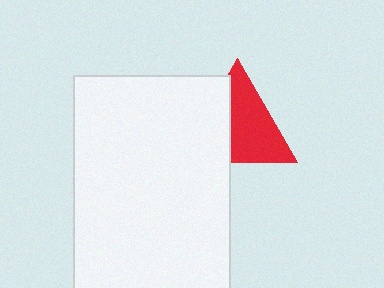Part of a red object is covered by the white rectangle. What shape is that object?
It is a triangle.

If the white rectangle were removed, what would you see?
You would see the complete red triangle.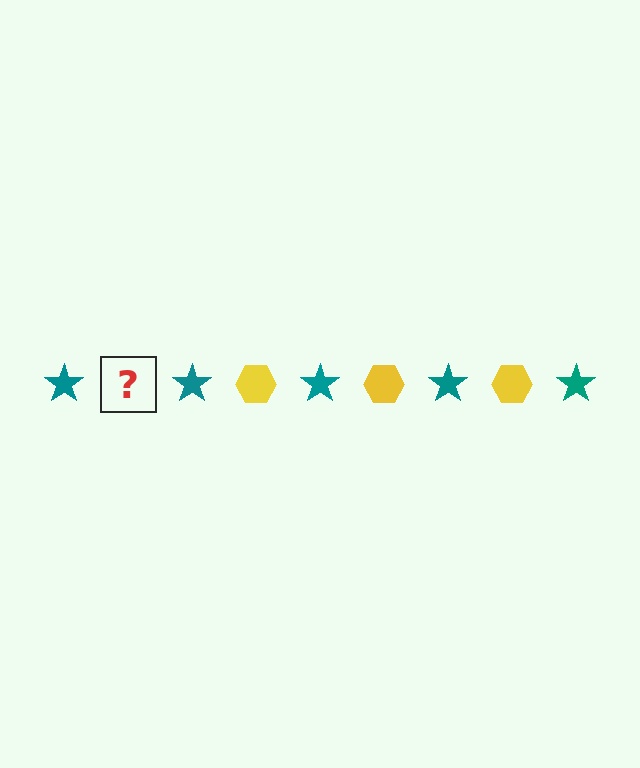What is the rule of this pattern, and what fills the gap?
The rule is that the pattern alternates between teal star and yellow hexagon. The gap should be filled with a yellow hexagon.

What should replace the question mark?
The question mark should be replaced with a yellow hexagon.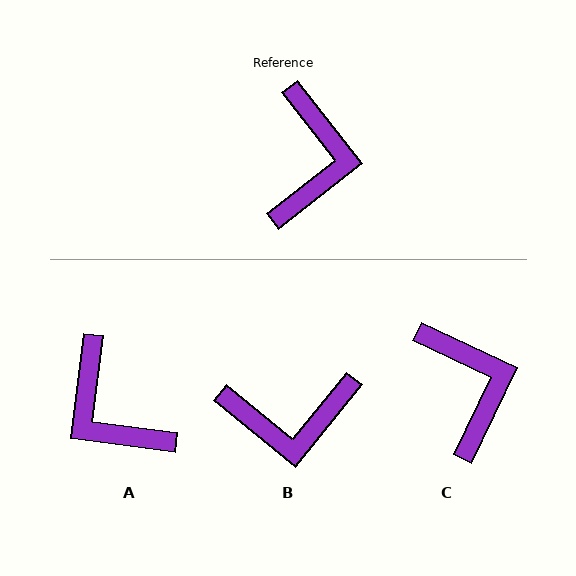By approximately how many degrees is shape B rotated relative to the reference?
Approximately 77 degrees clockwise.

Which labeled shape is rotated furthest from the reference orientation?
A, about 135 degrees away.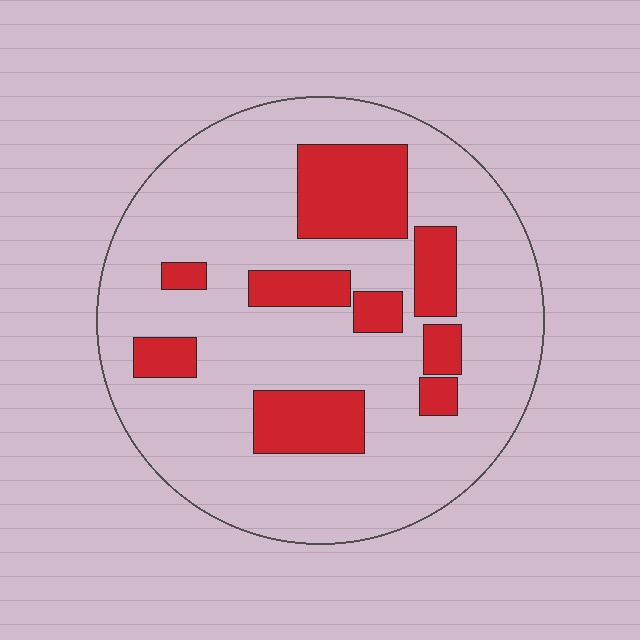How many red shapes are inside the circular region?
9.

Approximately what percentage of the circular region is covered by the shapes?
Approximately 20%.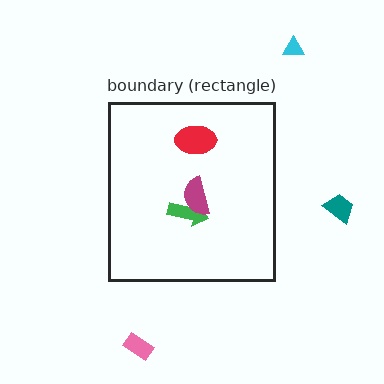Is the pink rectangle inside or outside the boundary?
Outside.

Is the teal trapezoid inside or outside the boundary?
Outside.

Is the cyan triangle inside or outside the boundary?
Outside.